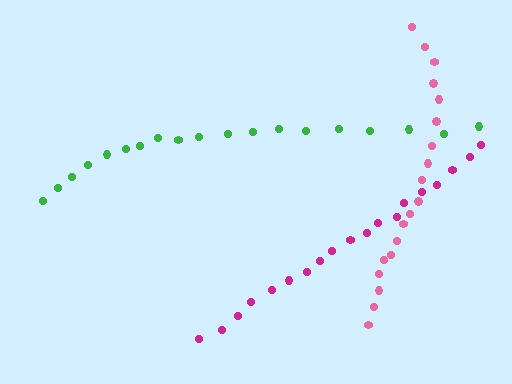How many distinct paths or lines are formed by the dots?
There are 3 distinct paths.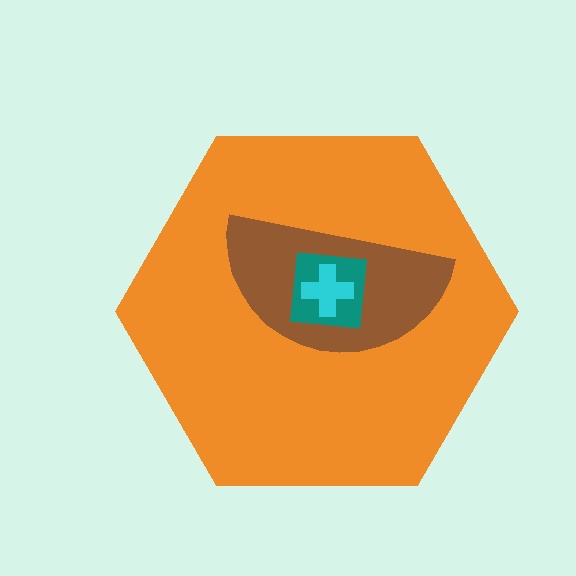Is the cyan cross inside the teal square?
Yes.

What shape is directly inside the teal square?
The cyan cross.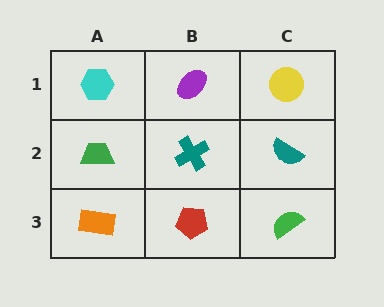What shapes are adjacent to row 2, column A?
A cyan hexagon (row 1, column A), an orange rectangle (row 3, column A), a teal cross (row 2, column B).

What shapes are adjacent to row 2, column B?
A purple ellipse (row 1, column B), a red pentagon (row 3, column B), a green trapezoid (row 2, column A), a teal semicircle (row 2, column C).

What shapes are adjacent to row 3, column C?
A teal semicircle (row 2, column C), a red pentagon (row 3, column B).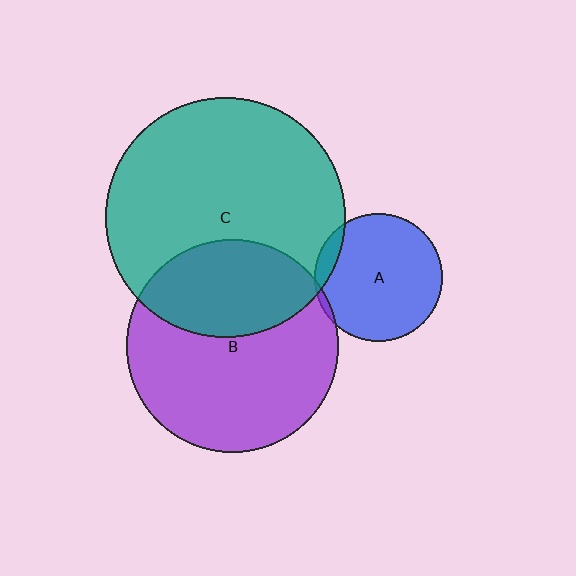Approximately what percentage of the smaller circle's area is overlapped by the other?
Approximately 35%.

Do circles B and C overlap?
Yes.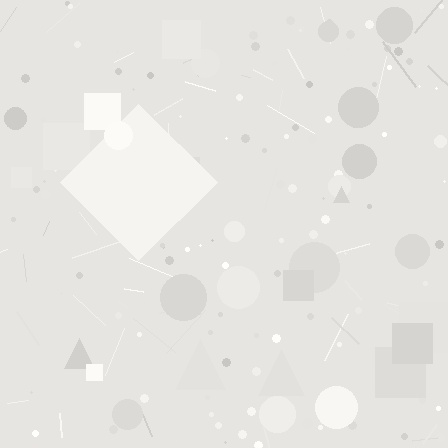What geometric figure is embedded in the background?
A diamond is embedded in the background.